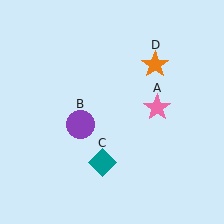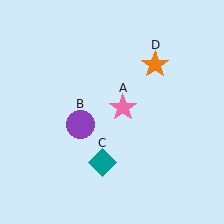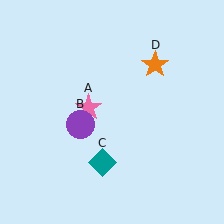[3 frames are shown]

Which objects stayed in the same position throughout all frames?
Purple circle (object B) and teal diamond (object C) and orange star (object D) remained stationary.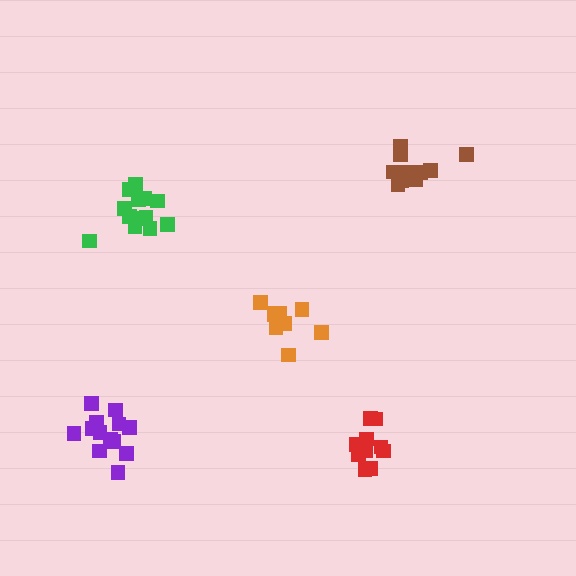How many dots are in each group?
Group 1: 10 dots, Group 2: 14 dots, Group 3: 11 dots, Group 4: 10 dots, Group 5: 14 dots (59 total).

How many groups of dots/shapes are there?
There are 5 groups.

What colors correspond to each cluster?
The clusters are colored: red, green, brown, orange, purple.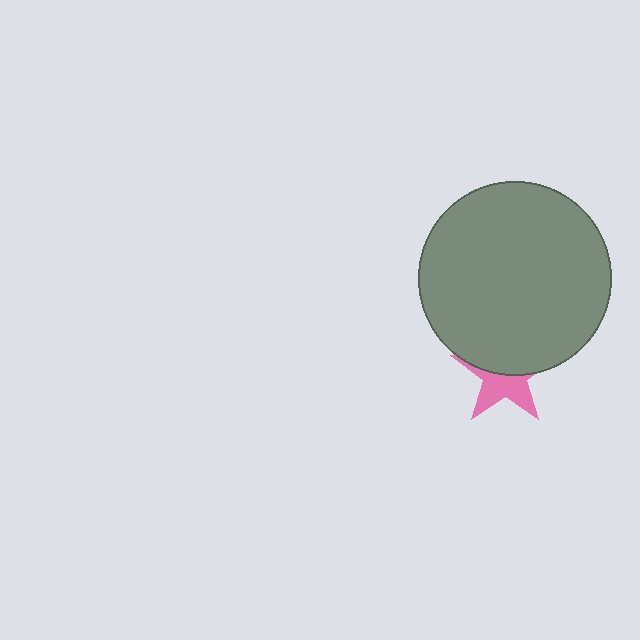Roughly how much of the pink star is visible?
About half of it is visible (roughly 48%).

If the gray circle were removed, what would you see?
You would see the complete pink star.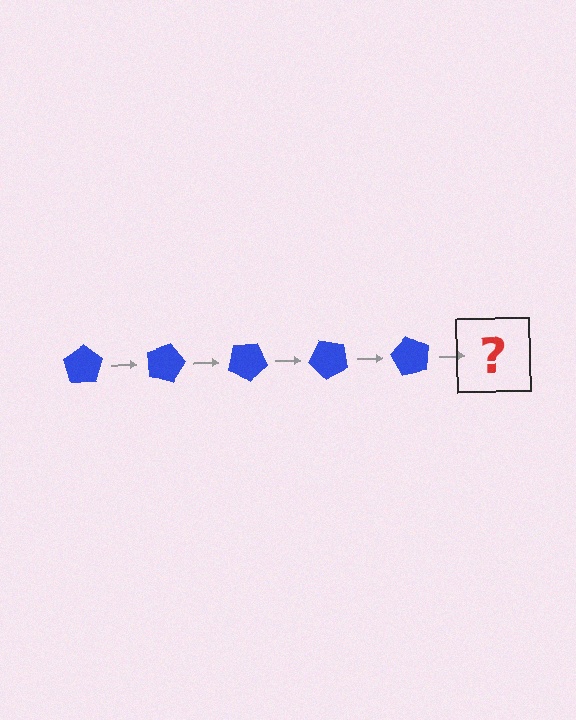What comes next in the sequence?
The next element should be a blue pentagon rotated 75 degrees.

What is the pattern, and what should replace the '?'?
The pattern is that the pentagon rotates 15 degrees each step. The '?' should be a blue pentagon rotated 75 degrees.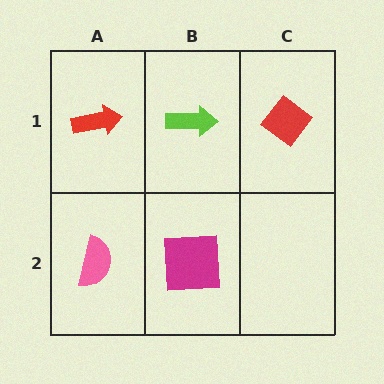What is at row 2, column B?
A magenta square.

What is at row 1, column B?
A lime arrow.